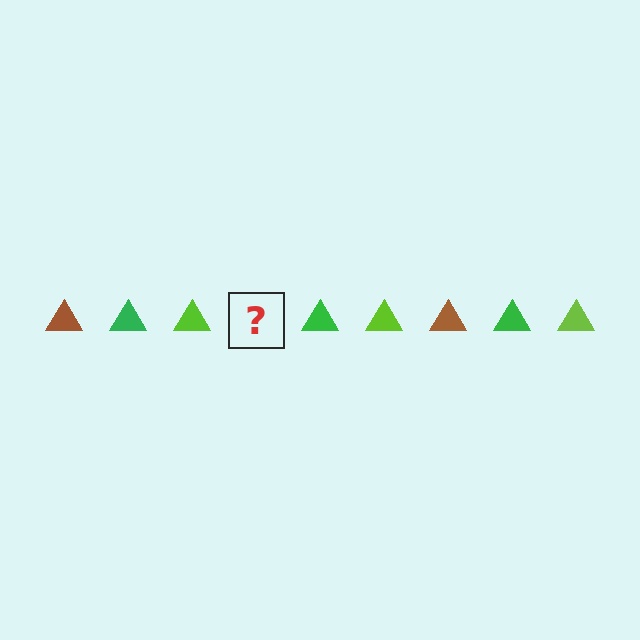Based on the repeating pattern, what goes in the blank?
The blank should be a brown triangle.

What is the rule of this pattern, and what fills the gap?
The rule is that the pattern cycles through brown, green, lime triangles. The gap should be filled with a brown triangle.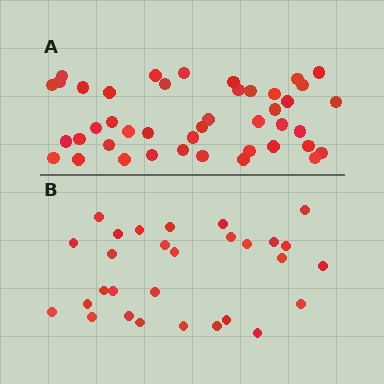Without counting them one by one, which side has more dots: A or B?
Region A (the top region) has more dots.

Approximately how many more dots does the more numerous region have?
Region A has approximately 15 more dots than region B.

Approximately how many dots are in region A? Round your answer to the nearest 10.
About 40 dots. (The exact count is 43, which rounds to 40.)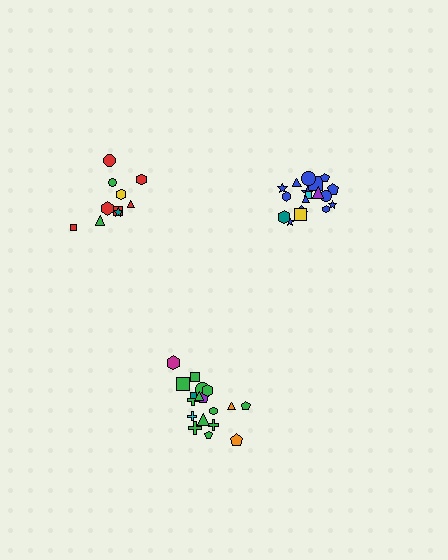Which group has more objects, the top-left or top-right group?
The top-right group.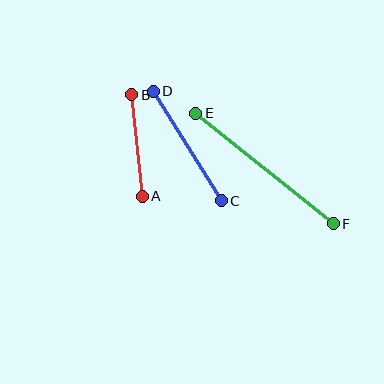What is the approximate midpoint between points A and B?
The midpoint is at approximately (137, 145) pixels.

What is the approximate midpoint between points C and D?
The midpoint is at approximately (187, 146) pixels.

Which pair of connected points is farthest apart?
Points E and F are farthest apart.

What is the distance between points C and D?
The distance is approximately 129 pixels.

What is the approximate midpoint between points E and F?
The midpoint is at approximately (264, 169) pixels.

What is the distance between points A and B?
The distance is approximately 102 pixels.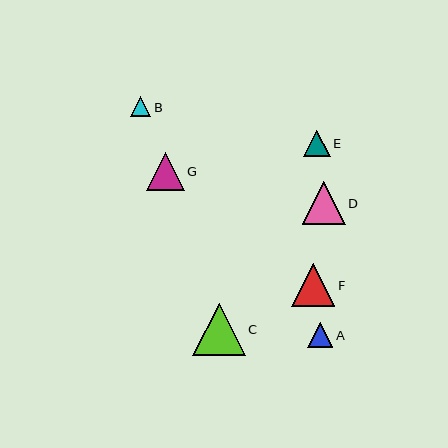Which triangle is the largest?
Triangle C is the largest with a size of approximately 52 pixels.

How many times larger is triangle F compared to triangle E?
Triangle F is approximately 1.6 times the size of triangle E.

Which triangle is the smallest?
Triangle B is the smallest with a size of approximately 20 pixels.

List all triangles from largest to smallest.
From largest to smallest: C, F, D, G, E, A, B.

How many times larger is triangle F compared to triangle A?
Triangle F is approximately 1.7 times the size of triangle A.